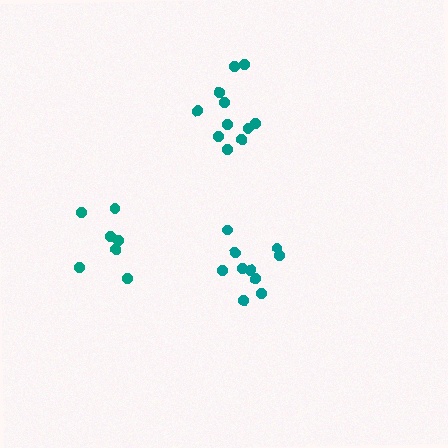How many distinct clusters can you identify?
There are 3 distinct clusters.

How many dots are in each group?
Group 1: 10 dots, Group 2: 7 dots, Group 3: 11 dots (28 total).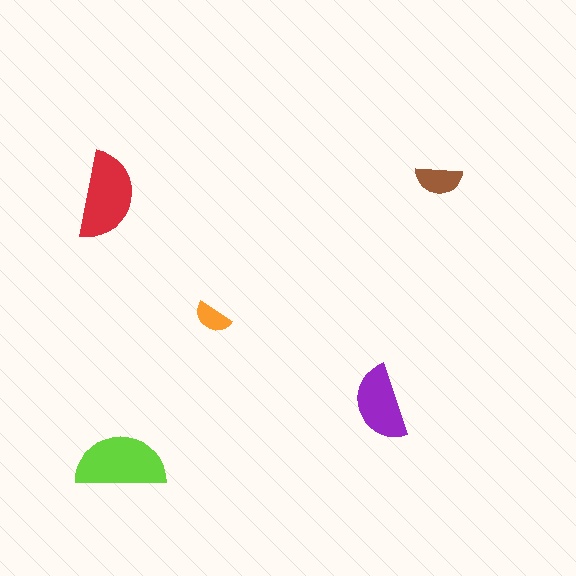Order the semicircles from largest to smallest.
the lime one, the red one, the purple one, the brown one, the orange one.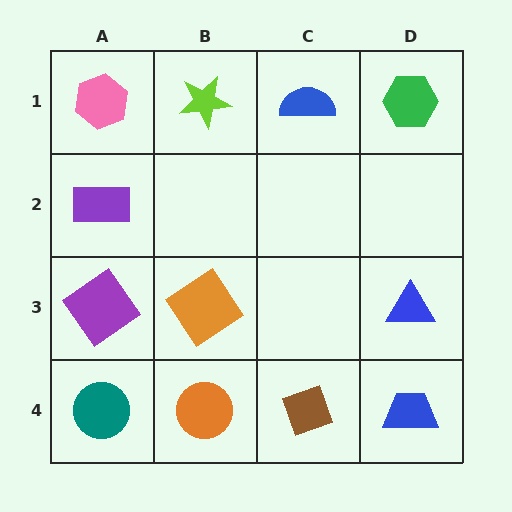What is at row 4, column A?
A teal circle.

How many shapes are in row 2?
1 shape.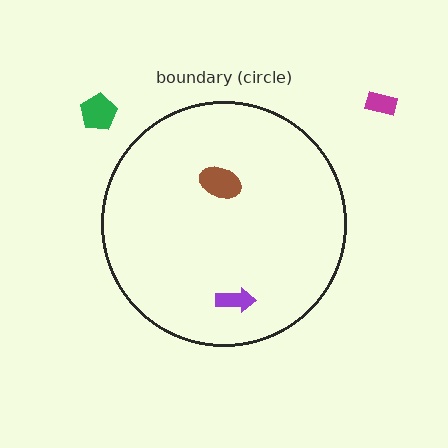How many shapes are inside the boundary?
2 inside, 2 outside.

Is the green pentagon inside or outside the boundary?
Outside.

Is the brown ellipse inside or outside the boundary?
Inside.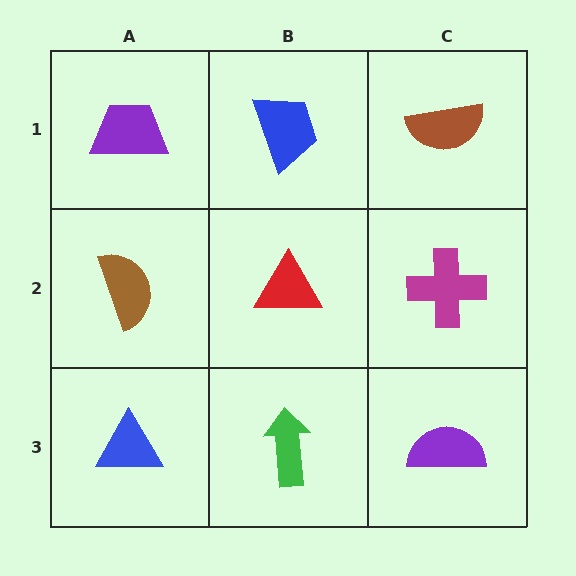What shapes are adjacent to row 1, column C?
A magenta cross (row 2, column C), a blue trapezoid (row 1, column B).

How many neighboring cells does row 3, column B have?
3.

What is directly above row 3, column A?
A brown semicircle.